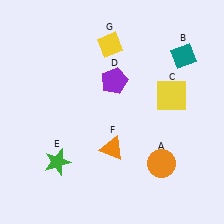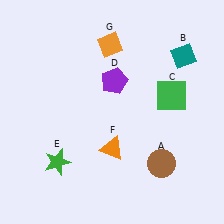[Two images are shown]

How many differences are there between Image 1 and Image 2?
There are 3 differences between the two images.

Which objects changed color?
A changed from orange to brown. C changed from yellow to green. G changed from yellow to orange.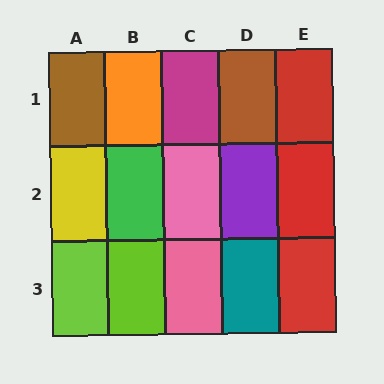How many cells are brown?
2 cells are brown.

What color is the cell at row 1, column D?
Brown.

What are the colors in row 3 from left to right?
Lime, lime, pink, teal, red.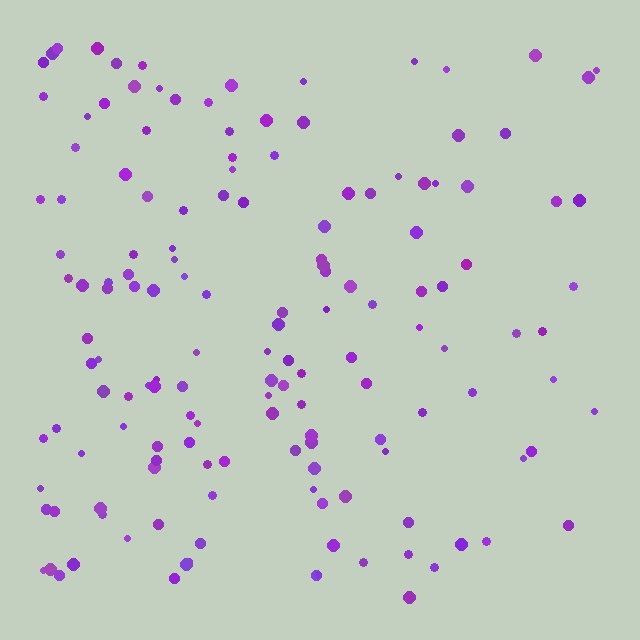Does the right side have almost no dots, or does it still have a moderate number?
Still a moderate number, just noticeably fewer than the left.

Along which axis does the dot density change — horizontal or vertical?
Horizontal.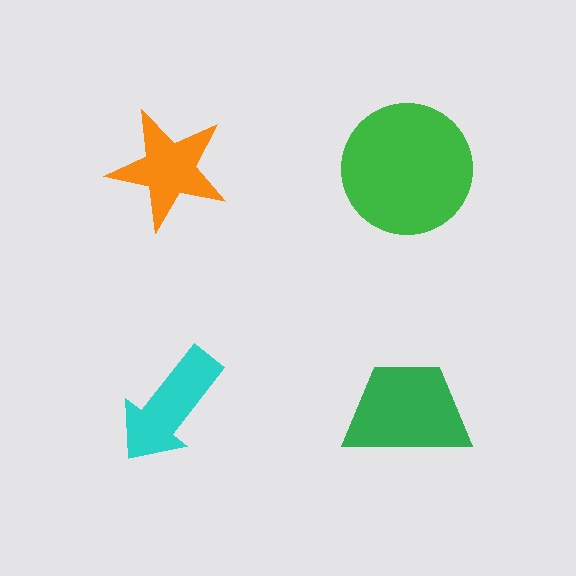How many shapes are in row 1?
2 shapes.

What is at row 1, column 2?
A green circle.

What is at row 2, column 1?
A cyan arrow.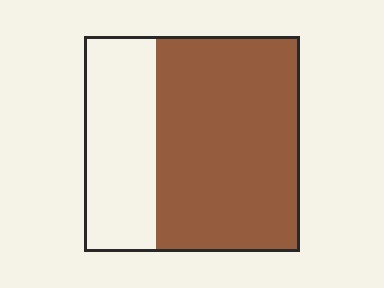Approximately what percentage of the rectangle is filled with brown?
Approximately 65%.